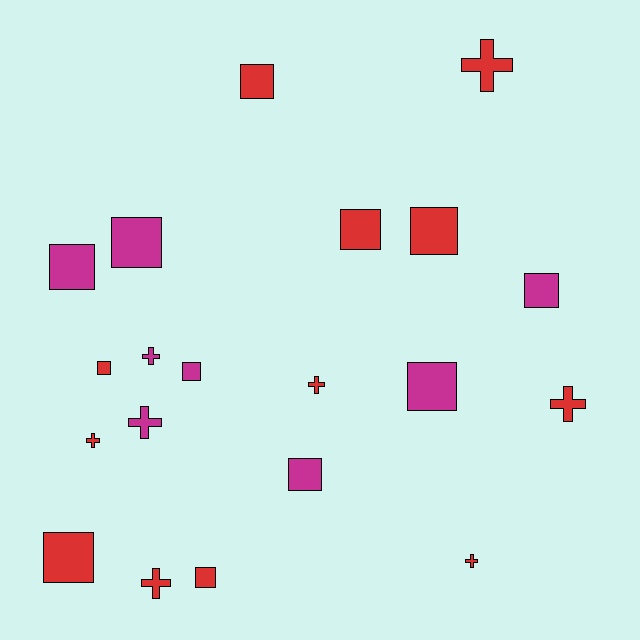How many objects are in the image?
There are 20 objects.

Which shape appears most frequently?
Square, with 12 objects.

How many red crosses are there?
There are 6 red crosses.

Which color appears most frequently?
Red, with 12 objects.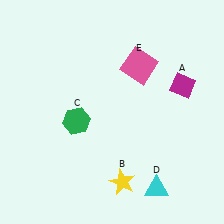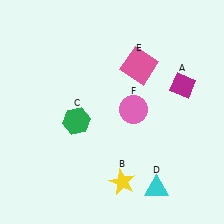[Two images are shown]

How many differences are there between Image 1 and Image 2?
There is 1 difference between the two images.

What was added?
A pink circle (F) was added in Image 2.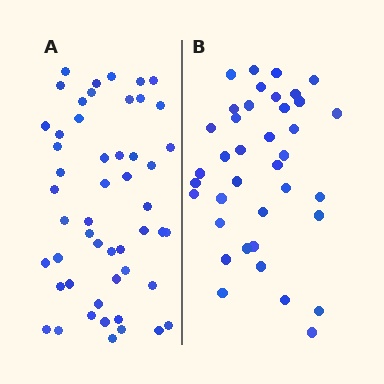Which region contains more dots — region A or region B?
Region A (the left region) has more dots.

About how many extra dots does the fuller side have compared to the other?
Region A has approximately 15 more dots than region B.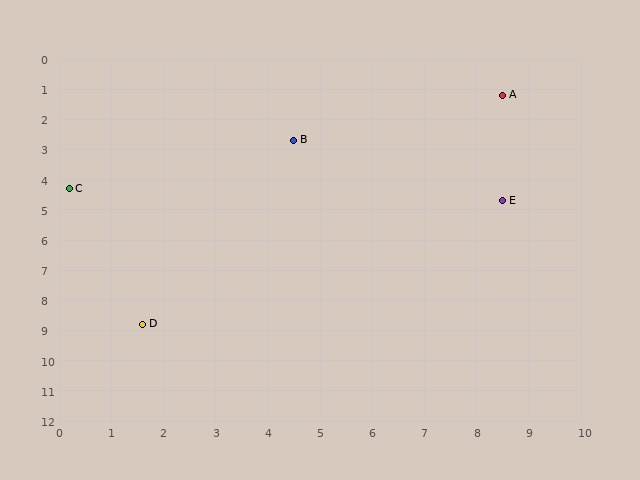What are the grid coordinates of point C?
Point C is at approximately (0.2, 4.3).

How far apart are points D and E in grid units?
Points D and E are about 8.0 grid units apart.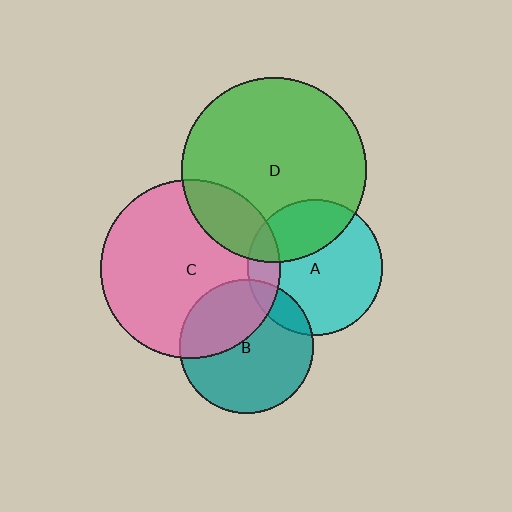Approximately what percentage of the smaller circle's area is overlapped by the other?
Approximately 35%.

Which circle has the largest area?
Circle D (green).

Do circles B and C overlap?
Yes.